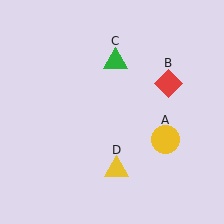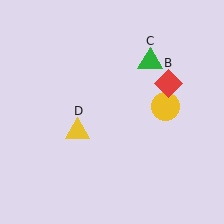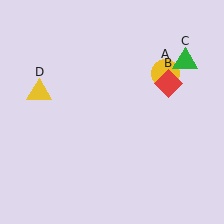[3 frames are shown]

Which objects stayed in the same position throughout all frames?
Red diamond (object B) remained stationary.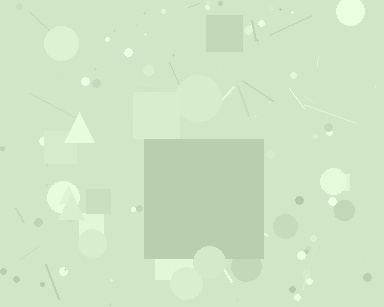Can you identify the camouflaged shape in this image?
The camouflaged shape is a square.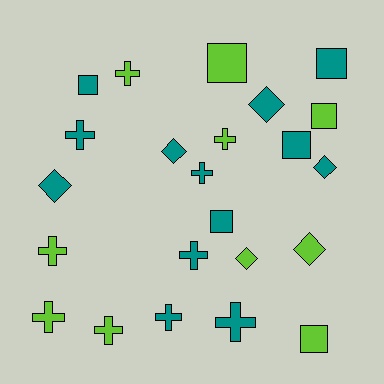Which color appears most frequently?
Teal, with 13 objects.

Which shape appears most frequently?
Cross, with 10 objects.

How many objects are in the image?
There are 23 objects.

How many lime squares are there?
There are 3 lime squares.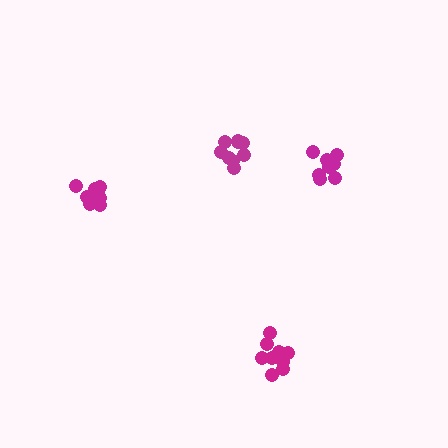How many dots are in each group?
Group 1: 9 dots, Group 2: 9 dots, Group 3: 12 dots, Group 4: 10 dots (40 total).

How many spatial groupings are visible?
There are 4 spatial groupings.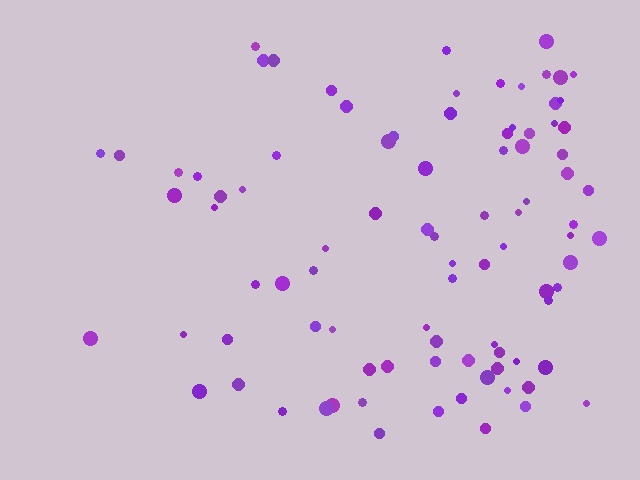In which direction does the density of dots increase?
From left to right, with the right side densest.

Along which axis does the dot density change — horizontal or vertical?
Horizontal.